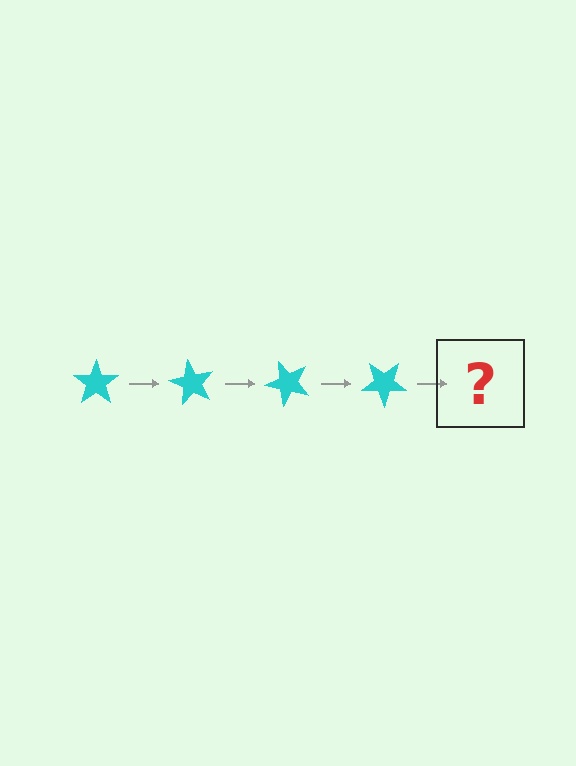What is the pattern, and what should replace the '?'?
The pattern is that the star rotates 60 degrees each step. The '?' should be a cyan star rotated 240 degrees.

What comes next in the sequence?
The next element should be a cyan star rotated 240 degrees.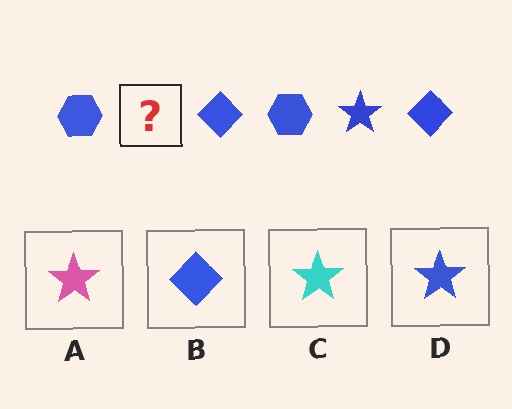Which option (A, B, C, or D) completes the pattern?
D.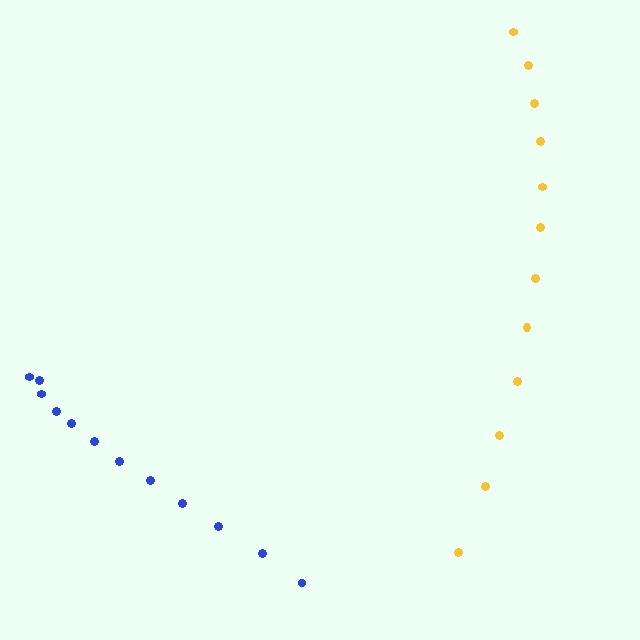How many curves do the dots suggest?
There are 2 distinct paths.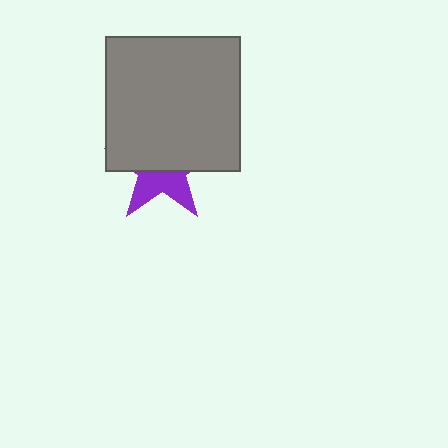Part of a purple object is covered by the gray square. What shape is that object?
It is a star.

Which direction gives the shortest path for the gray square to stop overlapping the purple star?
Moving up gives the shortest separation.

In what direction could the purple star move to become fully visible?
The purple star could move down. That would shift it out from behind the gray square entirely.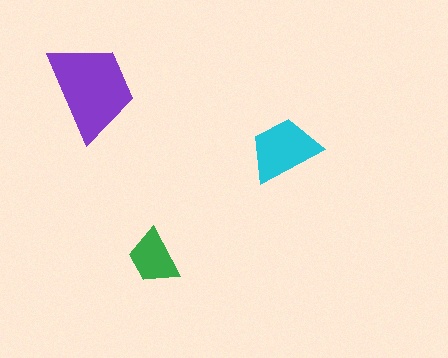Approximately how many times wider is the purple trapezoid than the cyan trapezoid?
About 1.5 times wider.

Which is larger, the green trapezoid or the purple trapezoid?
The purple one.